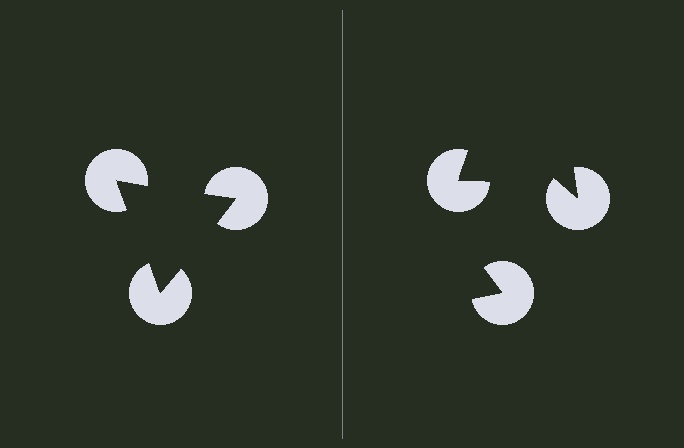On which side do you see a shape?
An illusory triangle appears on the left side. On the right side the wedge cuts are rotated, so no coherent shape forms.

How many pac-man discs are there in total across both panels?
6 — 3 on each side.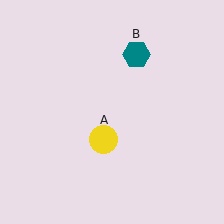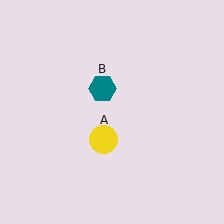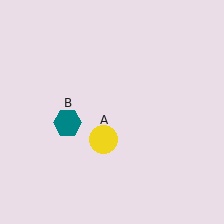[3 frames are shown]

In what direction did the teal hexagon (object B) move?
The teal hexagon (object B) moved down and to the left.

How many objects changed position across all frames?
1 object changed position: teal hexagon (object B).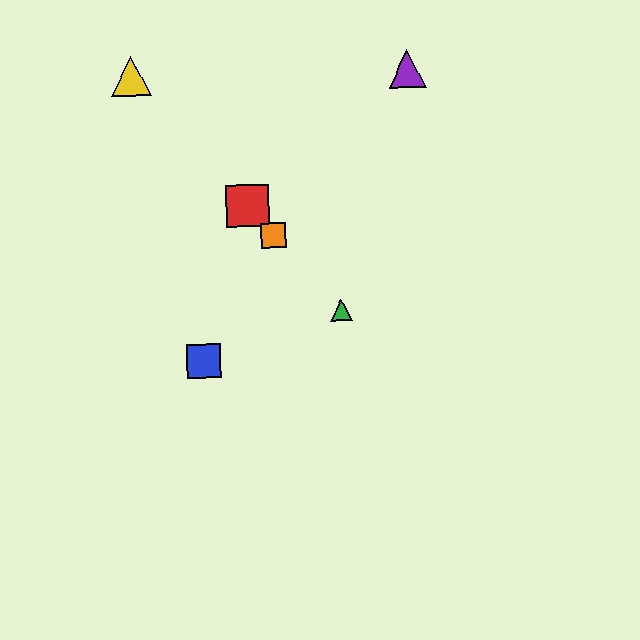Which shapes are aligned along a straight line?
The red square, the green triangle, the yellow triangle, the orange square are aligned along a straight line.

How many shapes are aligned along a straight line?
4 shapes (the red square, the green triangle, the yellow triangle, the orange square) are aligned along a straight line.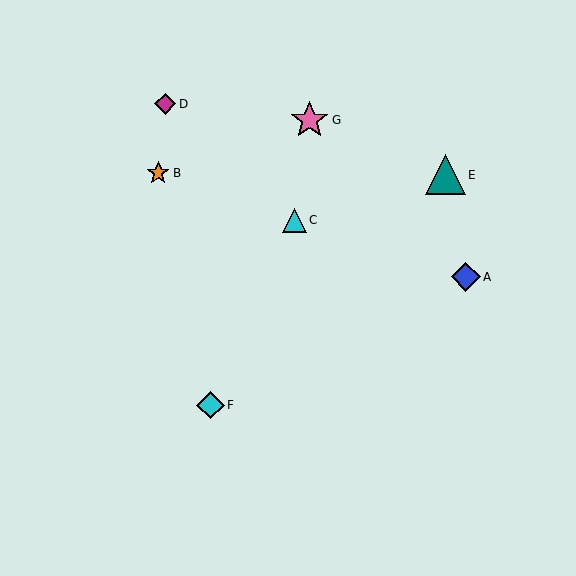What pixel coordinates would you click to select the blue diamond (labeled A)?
Click at (466, 277) to select the blue diamond A.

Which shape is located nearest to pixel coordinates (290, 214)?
The cyan triangle (labeled C) at (294, 220) is nearest to that location.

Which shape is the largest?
The teal triangle (labeled E) is the largest.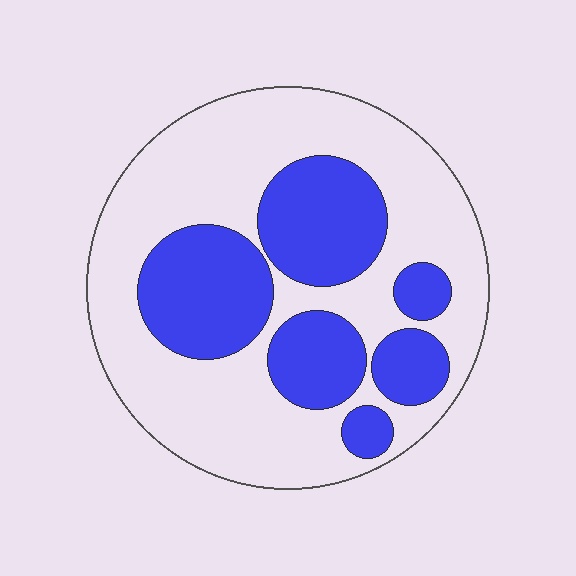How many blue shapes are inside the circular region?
6.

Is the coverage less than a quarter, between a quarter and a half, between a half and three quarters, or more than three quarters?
Between a quarter and a half.